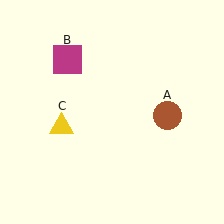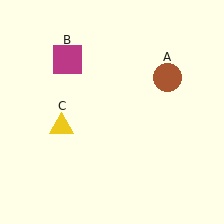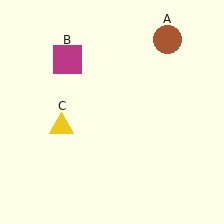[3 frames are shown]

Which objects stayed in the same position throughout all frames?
Magenta square (object B) and yellow triangle (object C) remained stationary.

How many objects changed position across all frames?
1 object changed position: brown circle (object A).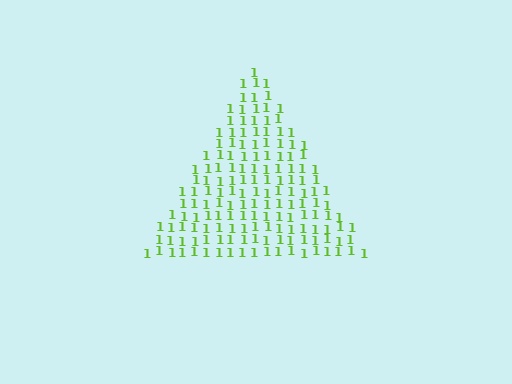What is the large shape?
The large shape is a triangle.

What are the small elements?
The small elements are digit 1's.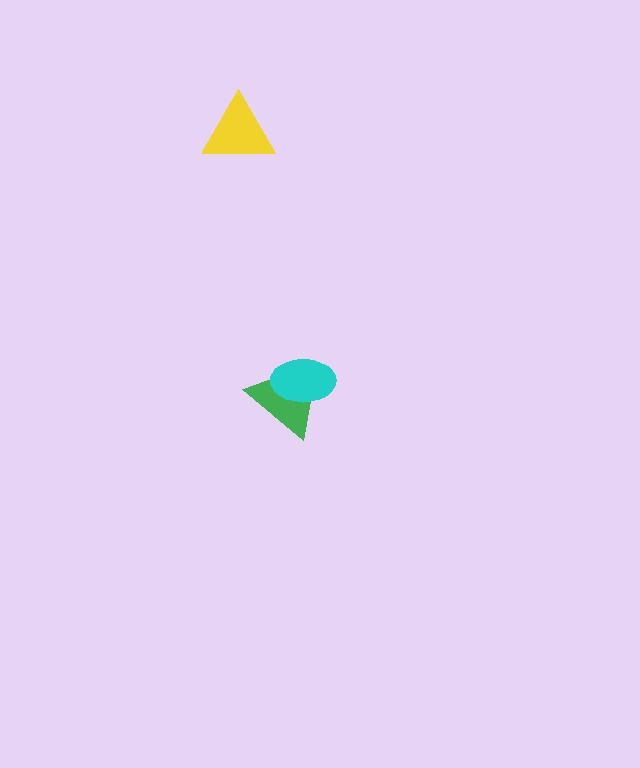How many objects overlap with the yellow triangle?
0 objects overlap with the yellow triangle.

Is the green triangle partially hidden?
Yes, it is partially covered by another shape.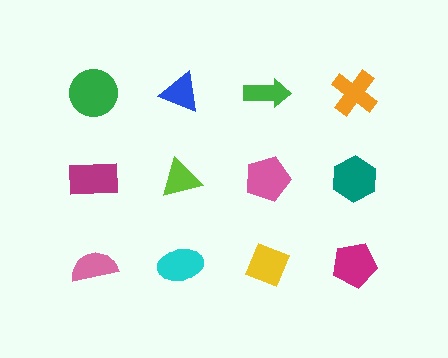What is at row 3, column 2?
A cyan ellipse.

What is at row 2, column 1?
A magenta rectangle.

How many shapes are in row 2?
4 shapes.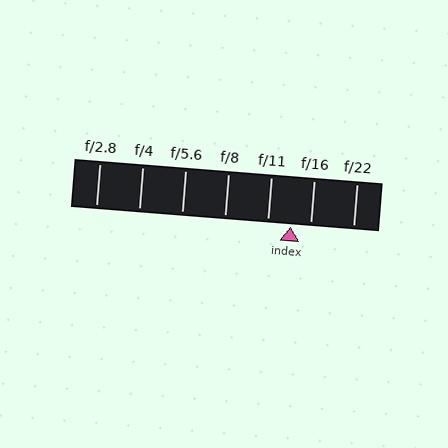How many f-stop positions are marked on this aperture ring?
There are 7 f-stop positions marked.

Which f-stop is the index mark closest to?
The index mark is closest to f/16.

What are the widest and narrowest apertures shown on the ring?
The widest aperture shown is f/2.8 and the narrowest is f/22.